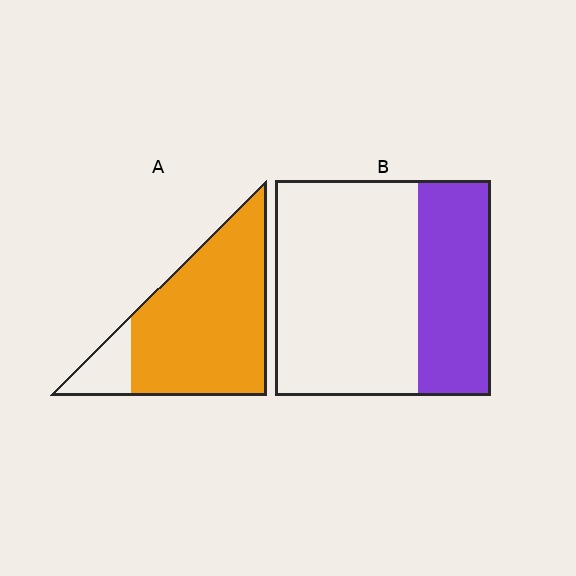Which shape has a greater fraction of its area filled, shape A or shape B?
Shape A.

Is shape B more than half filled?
No.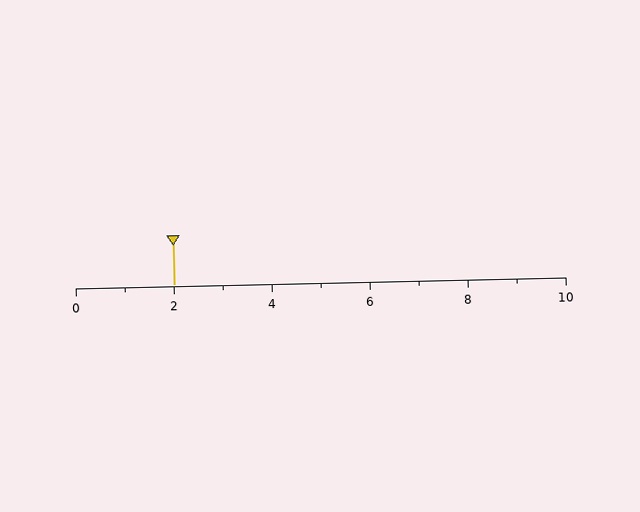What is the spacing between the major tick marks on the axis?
The major ticks are spaced 2 apart.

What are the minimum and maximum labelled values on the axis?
The axis runs from 0 to 10.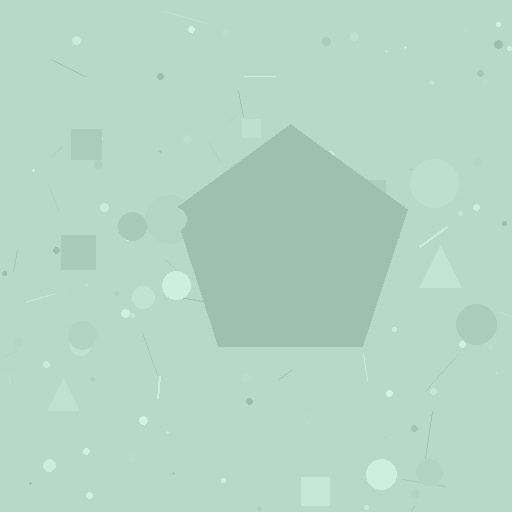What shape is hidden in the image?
A pentagon is hidden in the image.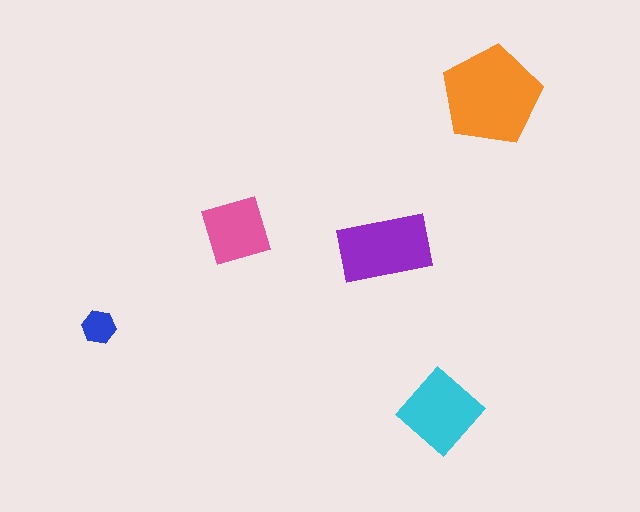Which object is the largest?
The orange pentagon.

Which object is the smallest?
The blue hexagon.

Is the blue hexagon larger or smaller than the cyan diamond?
Smaller.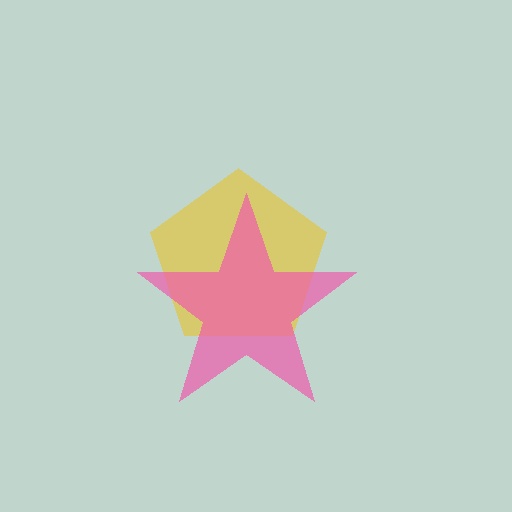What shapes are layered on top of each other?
The layered shapes are: a yellow pentagon, a pink star.